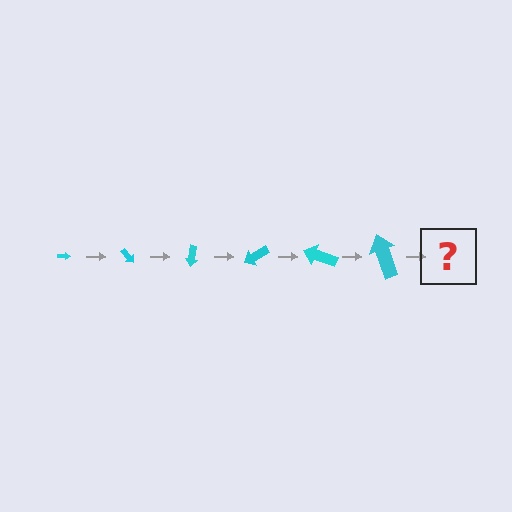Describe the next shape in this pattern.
It should be an arrow, larger than the previous one and rotated 300 degrees from the start.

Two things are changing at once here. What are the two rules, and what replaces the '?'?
The two rules are that the arrow grows larger each step and it rotates 50 degrees each step. The '?' should be an arrow, larger than the previous one and rotated 300 degrees from the start.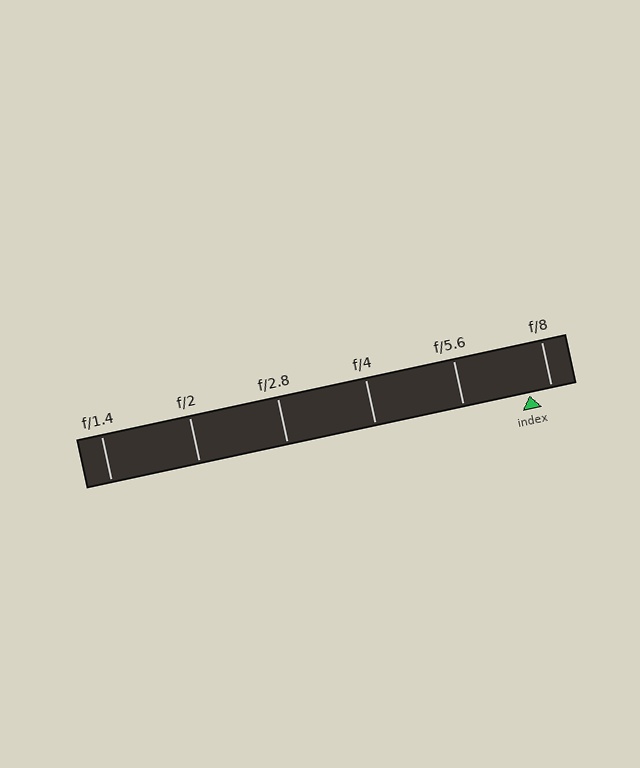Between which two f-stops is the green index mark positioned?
The index mark is between f/5.6 and f/8.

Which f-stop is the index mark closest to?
The index mark is closest to f/8.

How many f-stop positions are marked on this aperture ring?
There are 6 f-stop positions marked.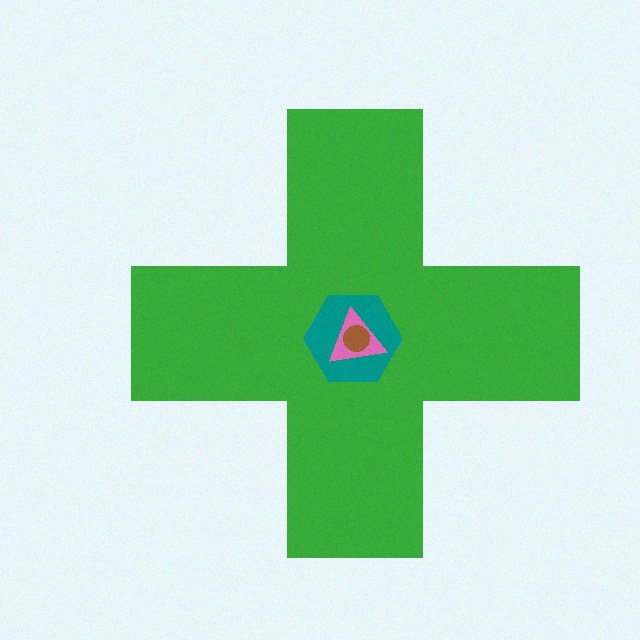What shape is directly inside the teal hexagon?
The pink triangle.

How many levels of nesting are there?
4.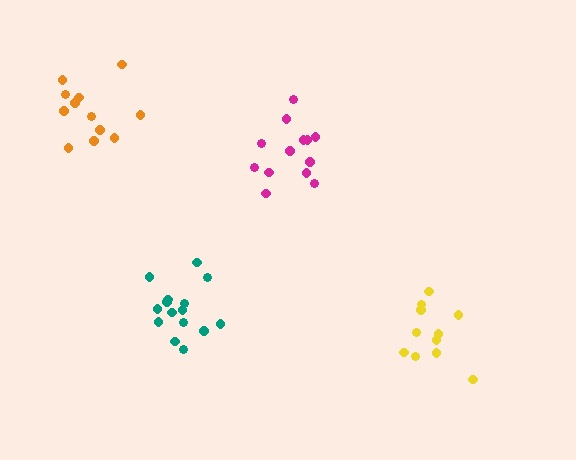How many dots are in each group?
Group 1: 13 dots, Group 2: 11 dots, Group 3: 15 dots, Group 4: 12 dots (51 total).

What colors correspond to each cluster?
The clusters are colored: magenta, yellow, teal, orange.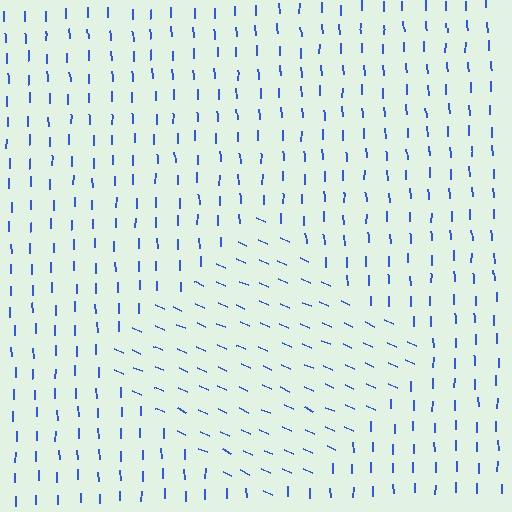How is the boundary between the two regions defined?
The boundary is defined purely by a change in line orientation (approximately 66 degrees difference). All lines are the same color and thickness.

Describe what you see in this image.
The image is filled with small blue line segments. A diamond region in the image has lines oriented differently from the surrounding lines, creating a visible texture boundary.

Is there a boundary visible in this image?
Yes, there is a texture boundary formed by a change in line orientation.